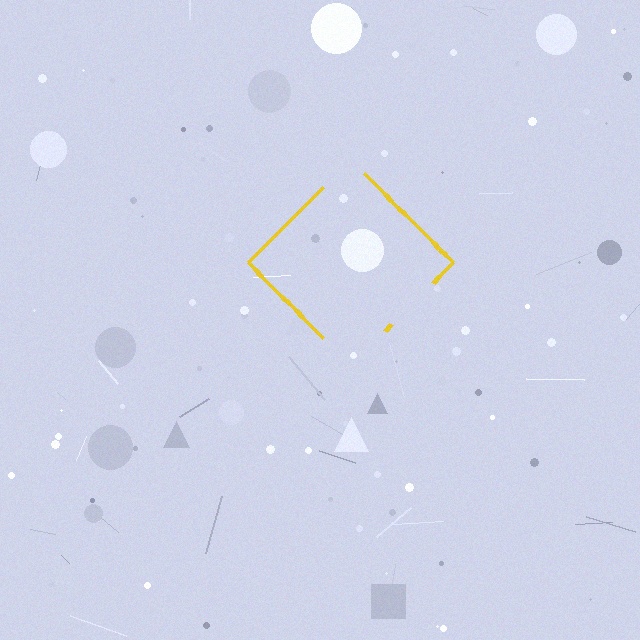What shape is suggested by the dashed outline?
The dashed outline suggests a diamond.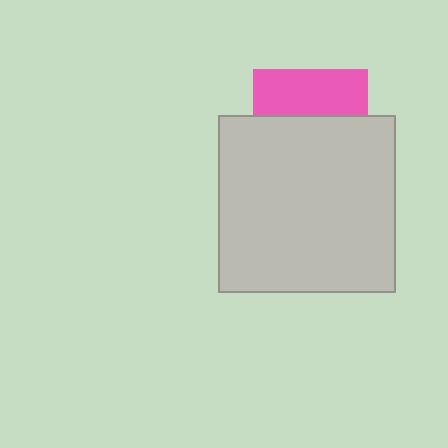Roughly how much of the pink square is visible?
A small part of it is visible (roughly 40%).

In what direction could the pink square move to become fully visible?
The pink square could move up. That would shift it out from behind the light gray square entirely.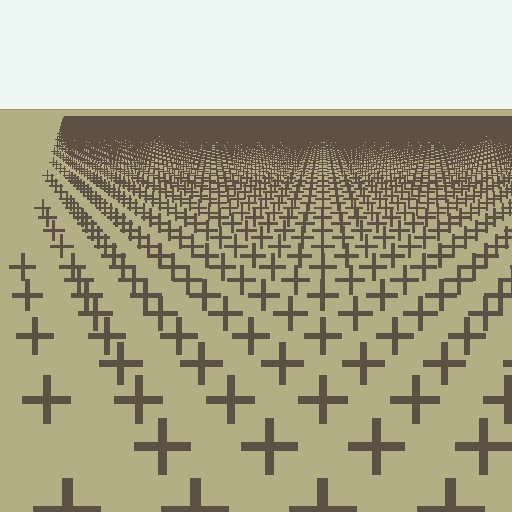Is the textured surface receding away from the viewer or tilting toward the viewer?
The surface is receding away from the viewer. Texture elements get smaller and denser toward the top.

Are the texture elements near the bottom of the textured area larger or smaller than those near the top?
Larger. Near the bottom, elements are closer to the viewer and appear at a bigger on-screen size.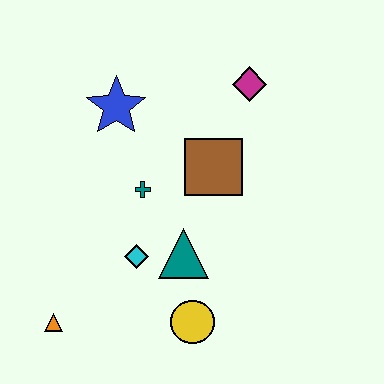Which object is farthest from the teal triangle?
The magenta diamond is farthest from the teal triangle.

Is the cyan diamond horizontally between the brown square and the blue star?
Yes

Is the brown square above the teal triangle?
Yes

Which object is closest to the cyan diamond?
The teal triangle is closest to the cyan diamond.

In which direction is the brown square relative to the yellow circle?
The brown square is above the yellow circle.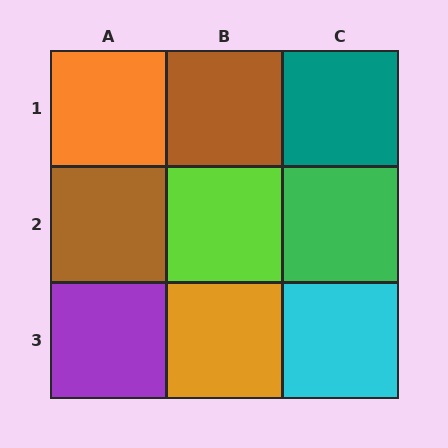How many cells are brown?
2 cells are brown.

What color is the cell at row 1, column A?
Orange.